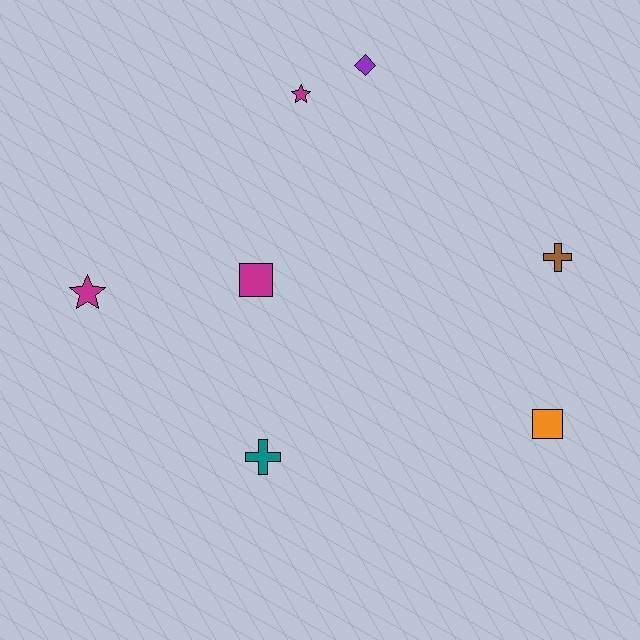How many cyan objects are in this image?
There are no cyan objects.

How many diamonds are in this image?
There is 1 diamond.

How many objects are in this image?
There are 7 objects.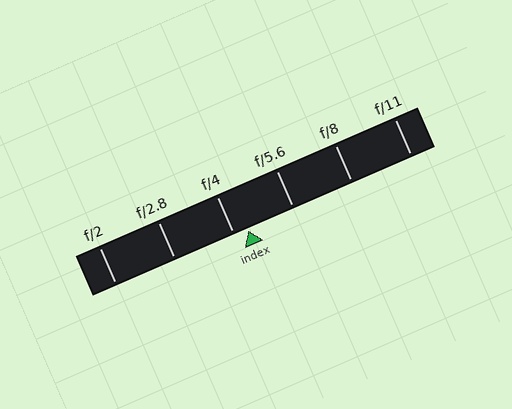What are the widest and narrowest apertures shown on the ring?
The widest aperture shown is f/2 and the narrowest is f/11.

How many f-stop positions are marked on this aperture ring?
There are 6 f-stop positions marked.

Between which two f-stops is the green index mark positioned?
The index mark is between f/4 and f/5.6.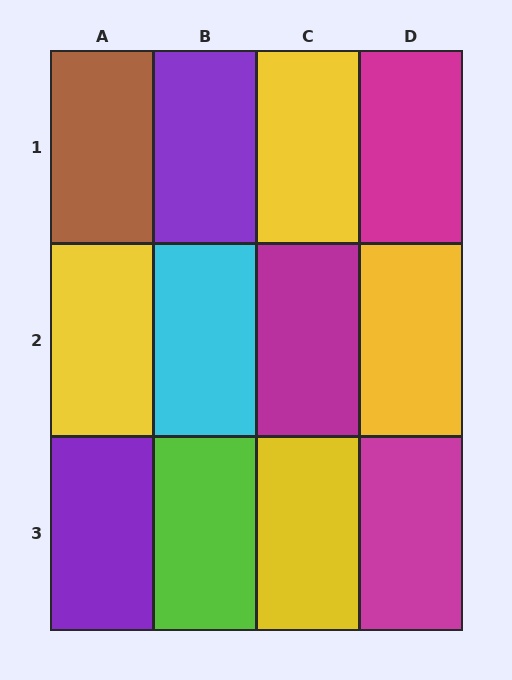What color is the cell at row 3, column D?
Magenta.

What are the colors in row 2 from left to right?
Yellow, cyan, magenta, yellow.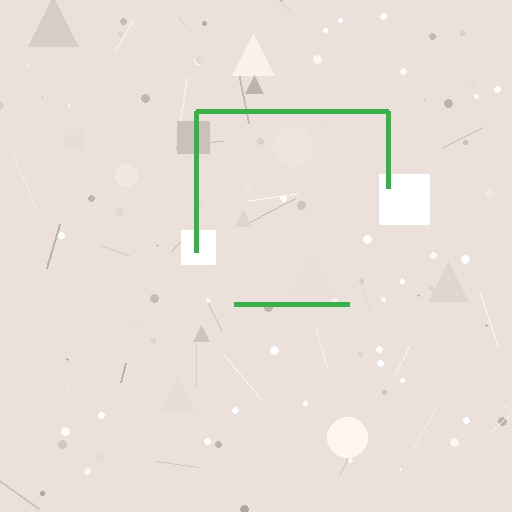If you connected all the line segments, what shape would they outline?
They would outline a square.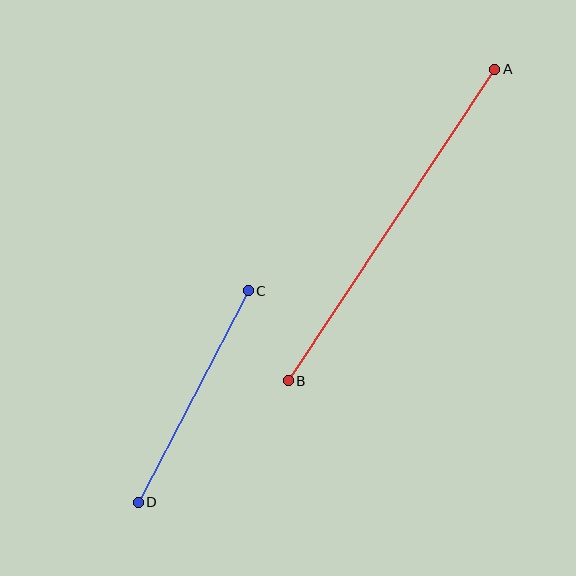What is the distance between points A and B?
The distance is approximately 374 pixels.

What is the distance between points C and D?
The distance is approximately 238 pixels.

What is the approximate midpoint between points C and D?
The midpoint is at approximately (193, 396) pixels.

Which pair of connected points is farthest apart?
Points A and B are farthest apart.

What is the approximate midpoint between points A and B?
The midpoint is at approximately (391, 225) pixels.